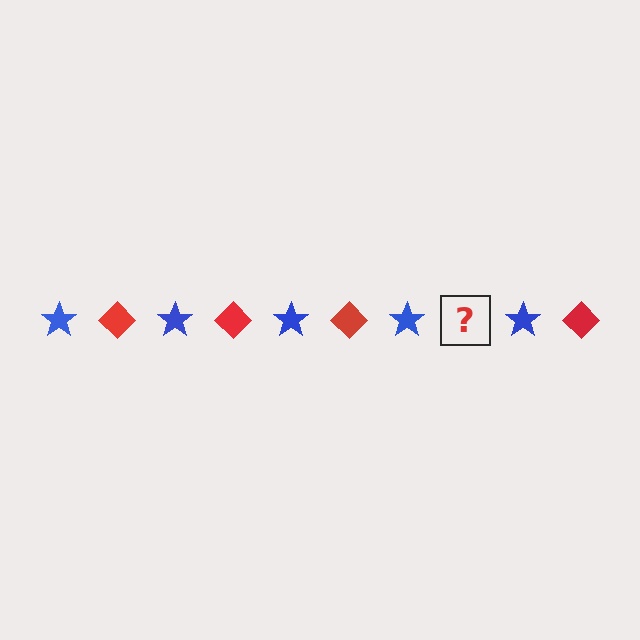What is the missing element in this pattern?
The missing element is a red diamond.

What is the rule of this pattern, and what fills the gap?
The rule is that the pattern alternates between blue star and red diamond. The gap should be filled with a red diamond.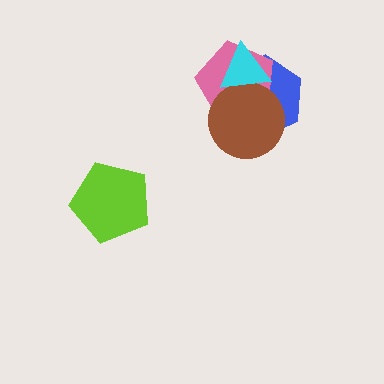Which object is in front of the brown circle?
The cyan triangle is in front of the brown circle.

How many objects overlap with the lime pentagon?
0 objects overlap with the lime pentagon.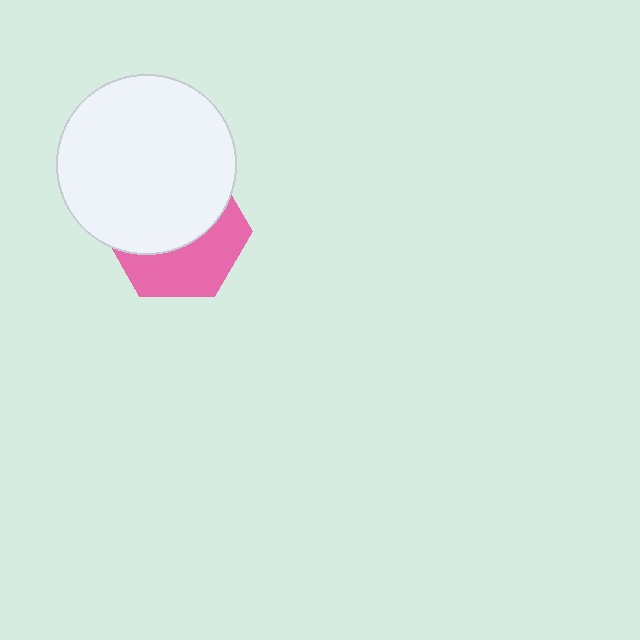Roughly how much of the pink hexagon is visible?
A small part of it is visible (roughly 43%).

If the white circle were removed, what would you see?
You would see the complete pink hexagon.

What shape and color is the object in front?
The object in front is a white circle.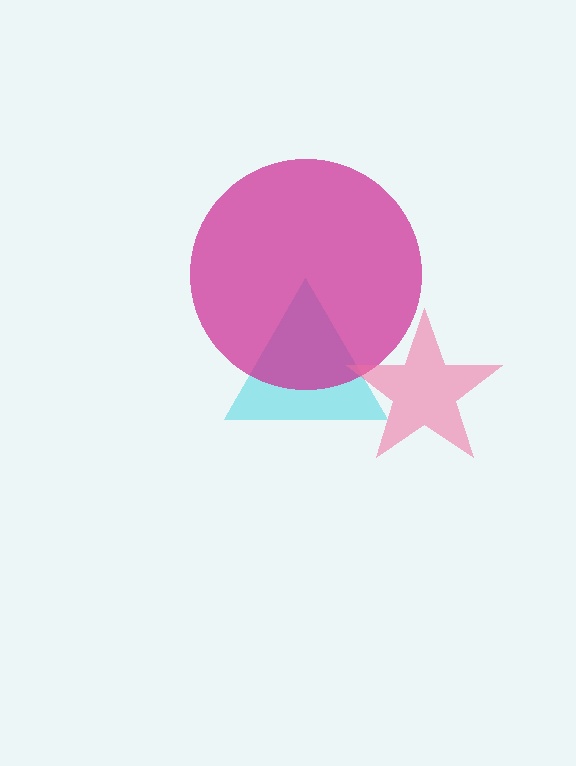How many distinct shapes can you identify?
There are 3 distinct shapes: a cyan triangle, a magenta circle, a pink star.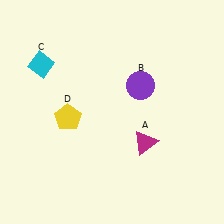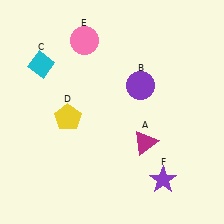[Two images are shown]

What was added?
A pink circle (E), a purple star (F) were added in Image 2.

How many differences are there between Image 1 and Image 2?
There are 2 differences between the two images.